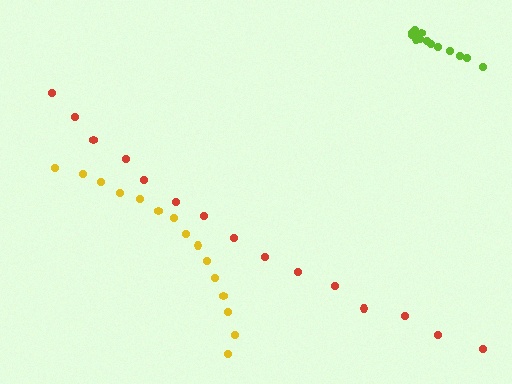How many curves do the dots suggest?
There are 3 distinct paths.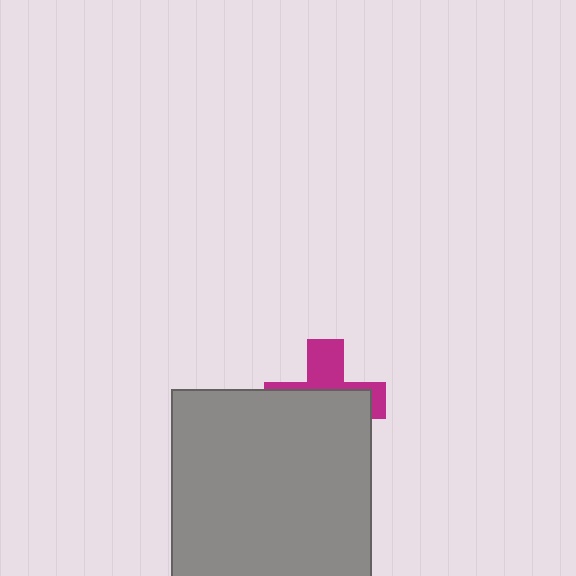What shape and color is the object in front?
The object in front is a gray square.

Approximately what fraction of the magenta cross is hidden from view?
Roughly 62% of the magenta cross is hidden behind the gray square.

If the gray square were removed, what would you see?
You would see the complete magenta cross.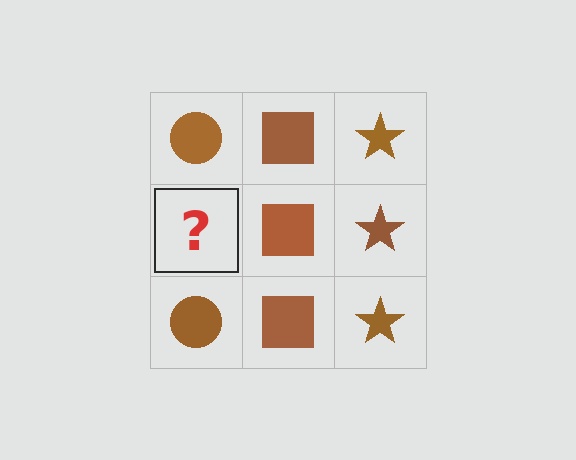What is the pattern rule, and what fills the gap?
The rule is that each column has a consistent shape. The gap should be filled with a brown circle.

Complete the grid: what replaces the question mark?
The question mark should be replaced with a brown circle.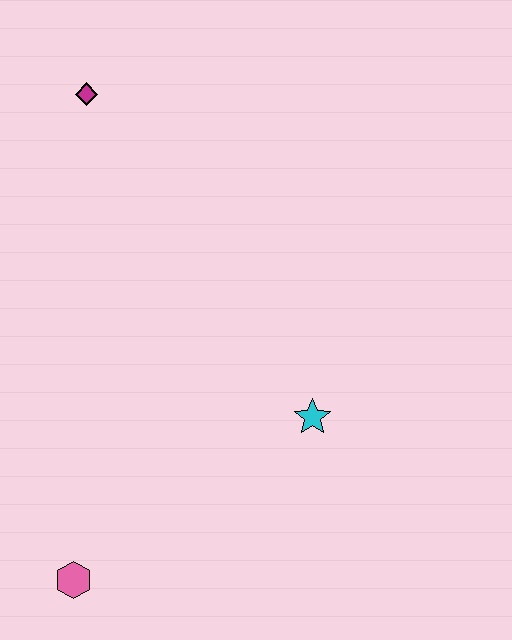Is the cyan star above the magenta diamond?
No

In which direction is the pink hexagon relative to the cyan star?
The pink hexagon is to the left of the cyan star.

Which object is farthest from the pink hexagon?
The magenta diamond is farthest from the pink hexagon.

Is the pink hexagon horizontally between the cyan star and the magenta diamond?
No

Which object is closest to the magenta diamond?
The cyan star is closest to the magenta diamond.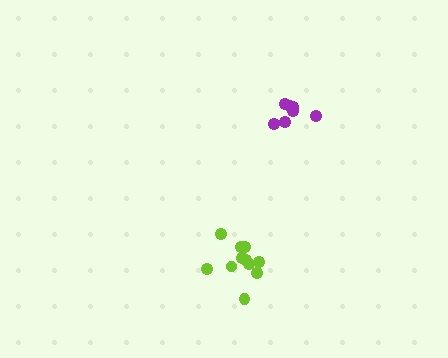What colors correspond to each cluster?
The clusters are colored: lime, purple.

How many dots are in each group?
Group 1: 11 dots, Group 2: 7 dots (18 total).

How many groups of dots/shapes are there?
There are 2 groups.